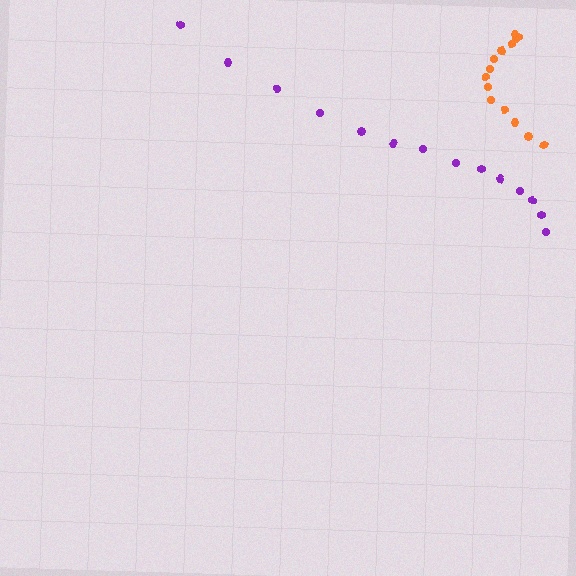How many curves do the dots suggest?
There are 2 distinct paths.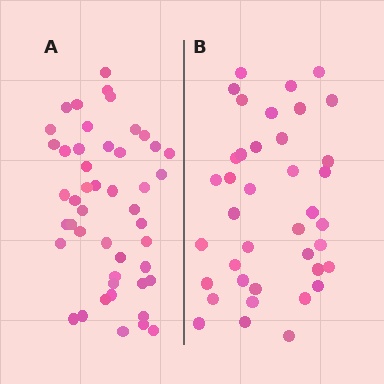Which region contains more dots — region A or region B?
Region A (the left region) has more dots.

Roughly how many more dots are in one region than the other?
Region A has roughly 8 or so more dots than region B.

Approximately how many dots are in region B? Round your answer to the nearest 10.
About 40 dots. (The exact count is 39, which rounds to 40.)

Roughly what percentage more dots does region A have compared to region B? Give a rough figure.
About 20% more.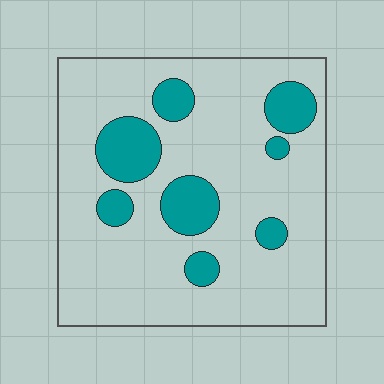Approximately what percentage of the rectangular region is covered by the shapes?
Approximately 20%.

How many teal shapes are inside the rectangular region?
8.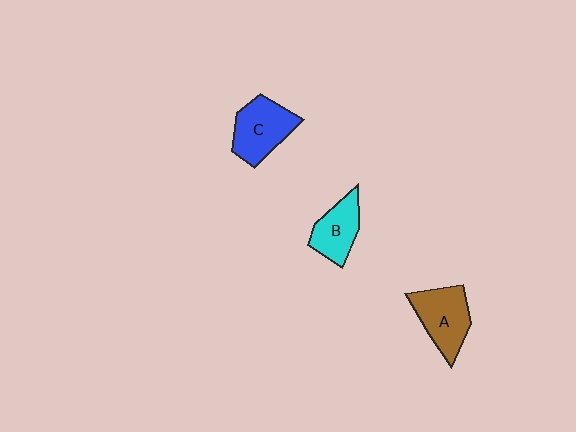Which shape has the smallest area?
Shape B (cyan).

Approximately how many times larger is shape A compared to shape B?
Approximately 1.3 times.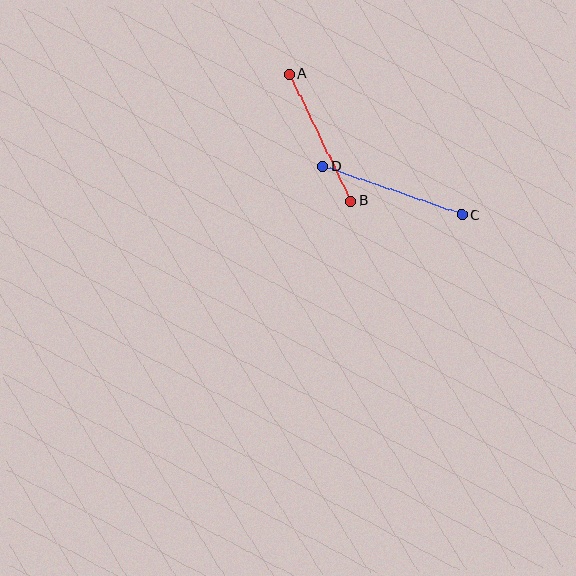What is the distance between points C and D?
The distance is approximately 147 pixels.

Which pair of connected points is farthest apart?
Points C and D are farthest apart.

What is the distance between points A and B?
The distance is approximately 142 pixels.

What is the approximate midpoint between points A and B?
The midpoint is at approximately (320, 138) pixels.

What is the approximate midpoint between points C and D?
The midpoint is at approximately (392, 191) pixels.